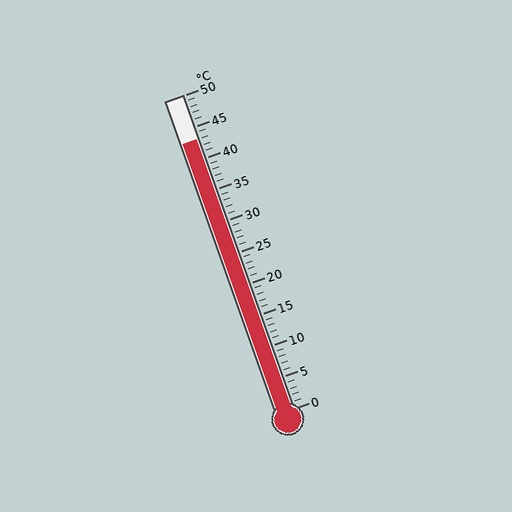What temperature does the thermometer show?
The thermometer shows approximately 43°C.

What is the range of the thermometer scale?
The thermometer scale ranges from 0°C to 50°C.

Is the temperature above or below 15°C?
The temperature is above 15°C.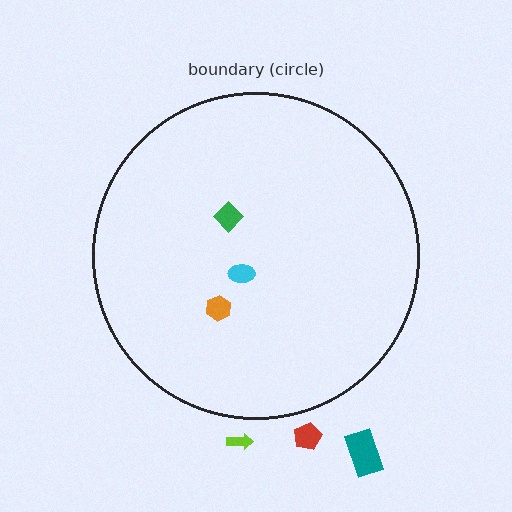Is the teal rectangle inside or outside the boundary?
Outside.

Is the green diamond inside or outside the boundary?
Inside.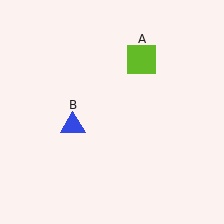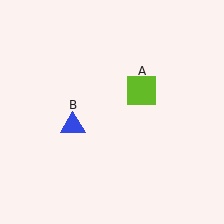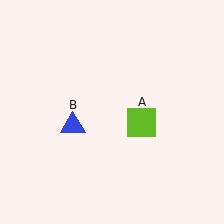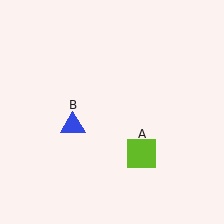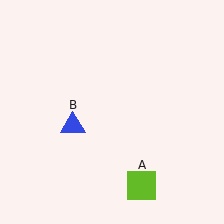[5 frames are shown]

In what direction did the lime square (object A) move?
The lime square (object A) moved down.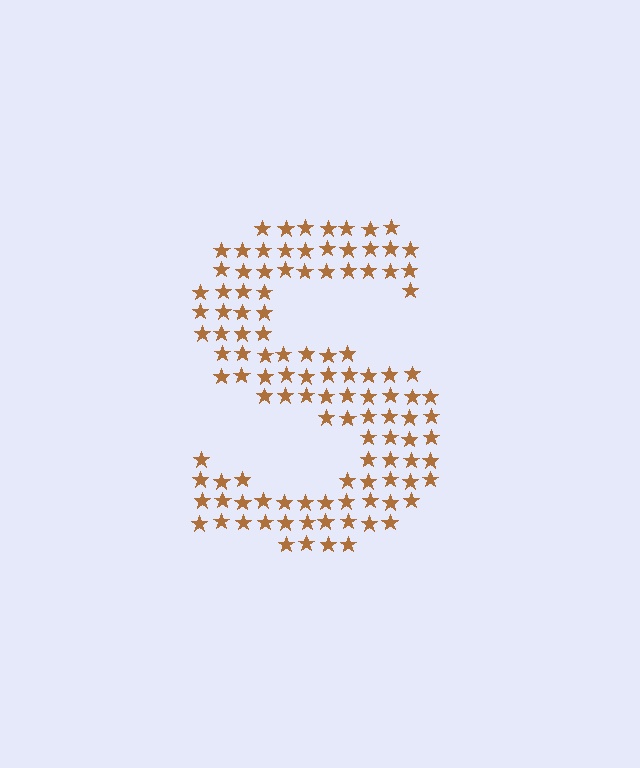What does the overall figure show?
The overall figure shows the letter S.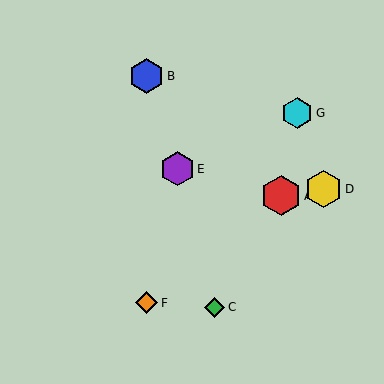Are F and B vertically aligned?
Yes, both are at x≈147.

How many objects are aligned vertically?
2 objects (B, F) are aligned vertically.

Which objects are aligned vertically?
Objects B, F are aligned vertically.